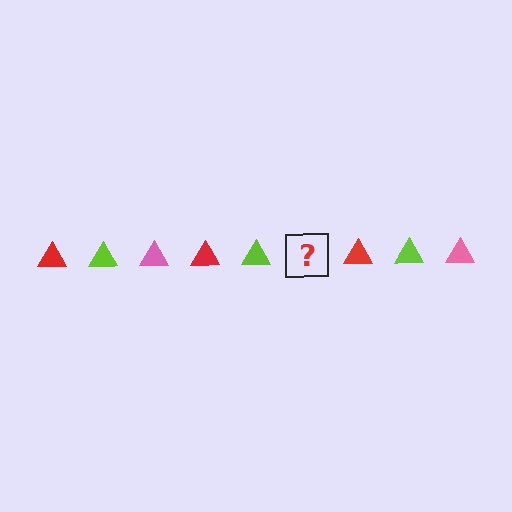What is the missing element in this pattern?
The missing element is a pink triangle.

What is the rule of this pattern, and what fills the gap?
The rule is that the pattern cycles through red, lime, pink triangles. The gap should be filled with a pink triangle.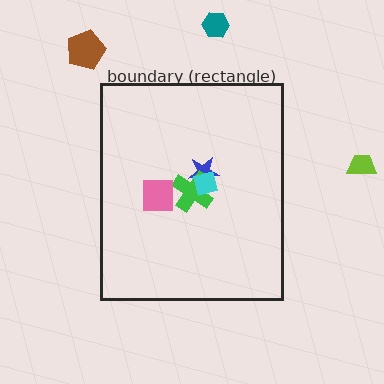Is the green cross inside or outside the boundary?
Inside.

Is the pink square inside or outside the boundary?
Inside.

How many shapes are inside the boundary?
4 inside, 3 outside.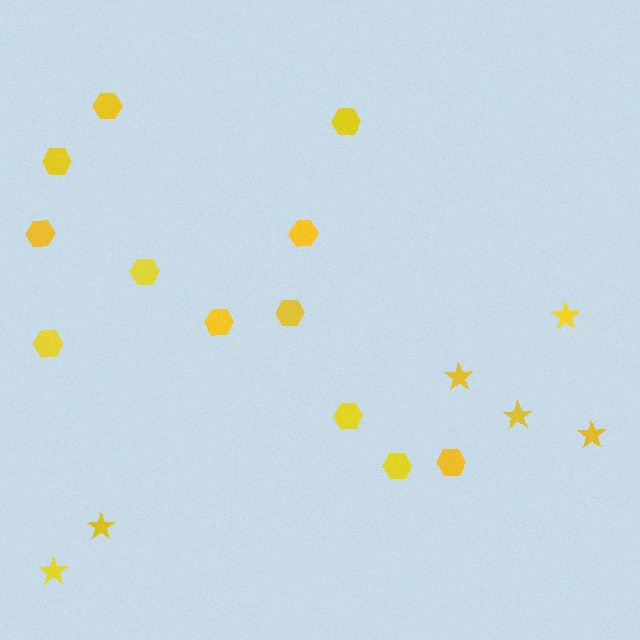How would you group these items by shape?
There are 2 groups: one group of hexagons (12) and one group of stars (6).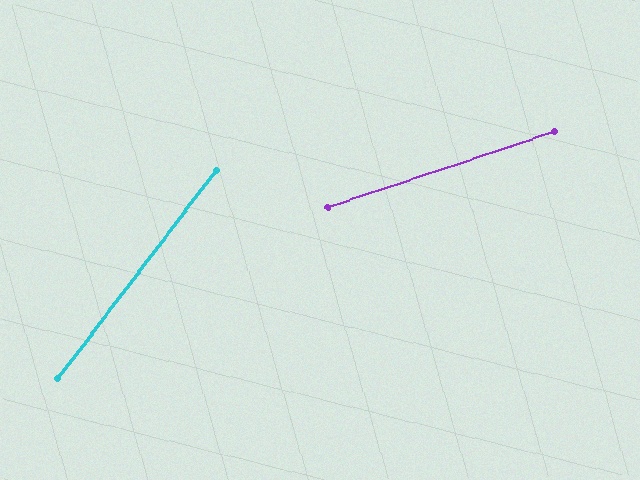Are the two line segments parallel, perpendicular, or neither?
Neither parallel nor perpendicular — they differ by about 34°.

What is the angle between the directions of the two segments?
Approximately 34 degrees.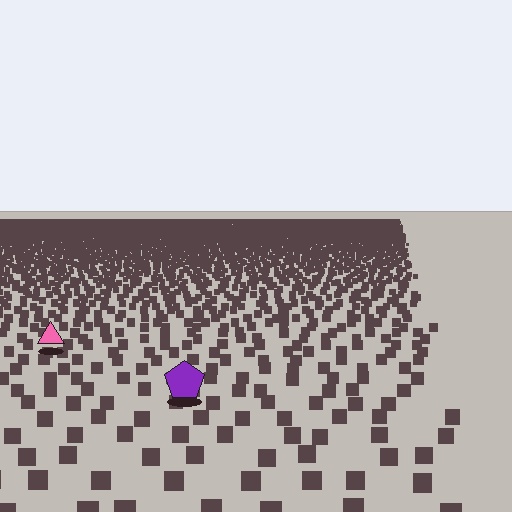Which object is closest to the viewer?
The purple pentagon is closest. The texture marks near it are larger and more spread out.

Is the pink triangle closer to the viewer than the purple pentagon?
No. The purple pentagon is closer — you can tell from the texture gradient: the ground texture is coarser near it.